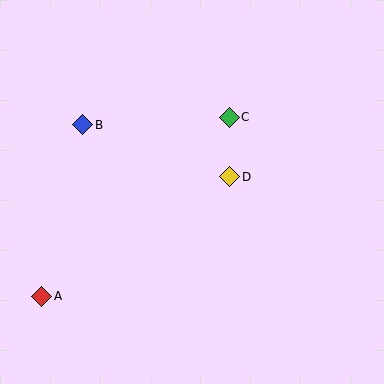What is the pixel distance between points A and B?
The distance between A and B is 176 pixels.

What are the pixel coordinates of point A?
Point A is at (42, 296).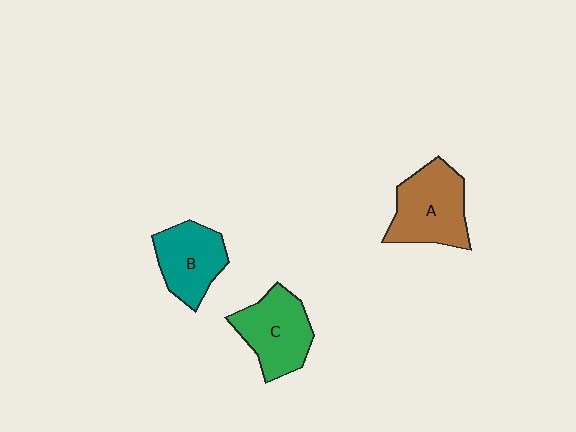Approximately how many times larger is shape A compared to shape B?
Approximately 1.2 times.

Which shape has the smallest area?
Shape B (teal).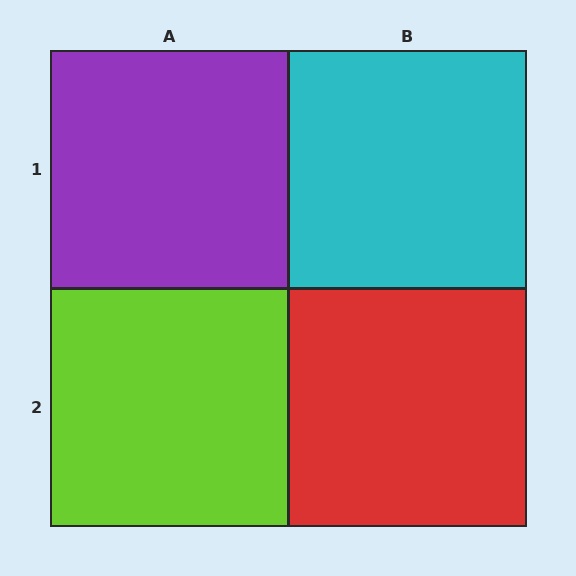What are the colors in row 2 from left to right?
Lime, red.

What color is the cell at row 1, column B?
Cyan.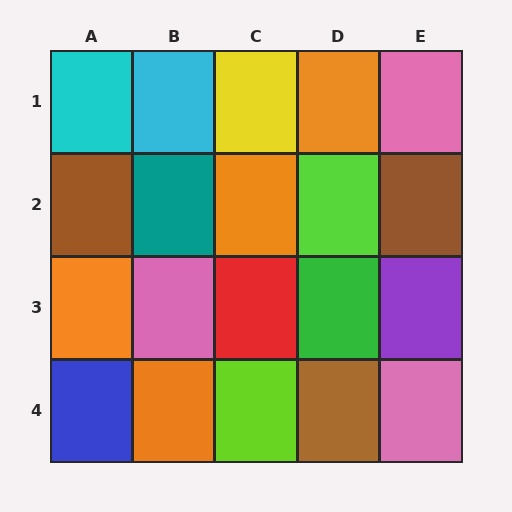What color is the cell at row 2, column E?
Brown.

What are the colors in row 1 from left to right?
Cyan, cyan, yellow, orange, pink.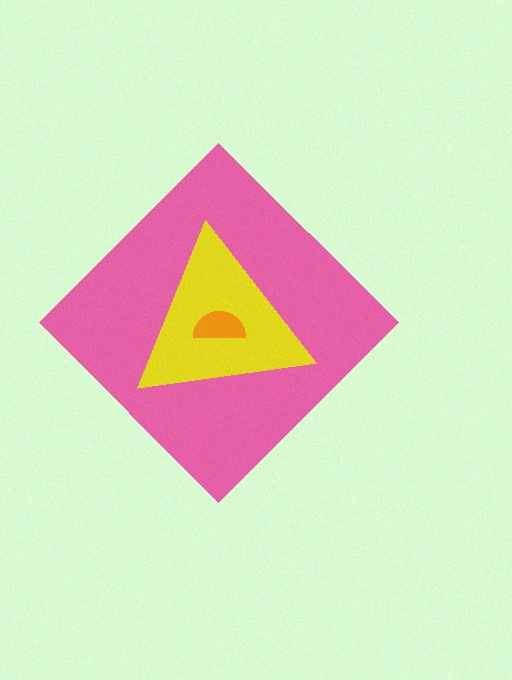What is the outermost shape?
The pink diamond.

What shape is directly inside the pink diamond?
The yellow triangle.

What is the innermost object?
The orange semicircle.